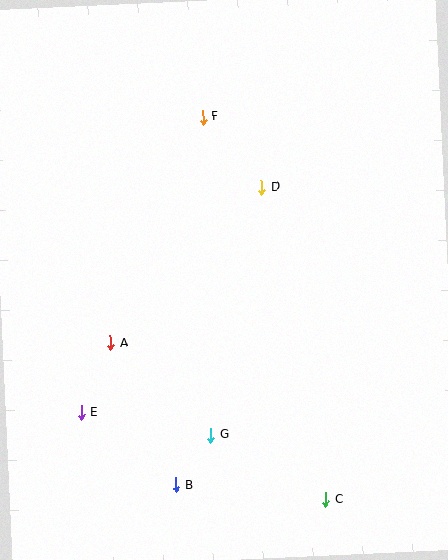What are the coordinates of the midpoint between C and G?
The midpoint between C and G is at (268, 467).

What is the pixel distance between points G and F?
The distance between G and F is 318 pixels.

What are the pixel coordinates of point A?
Point A is at (111, 343).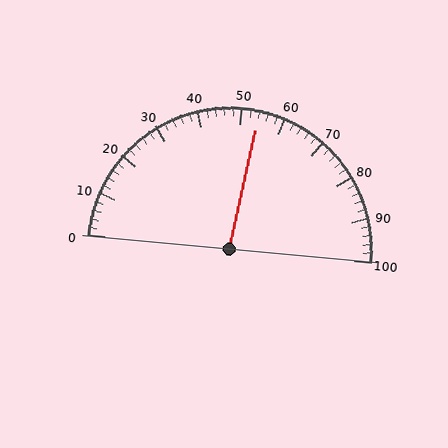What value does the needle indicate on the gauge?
The needle indicates approximately 54.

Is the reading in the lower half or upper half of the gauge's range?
The reading is in the upper half of the range (0 to 100).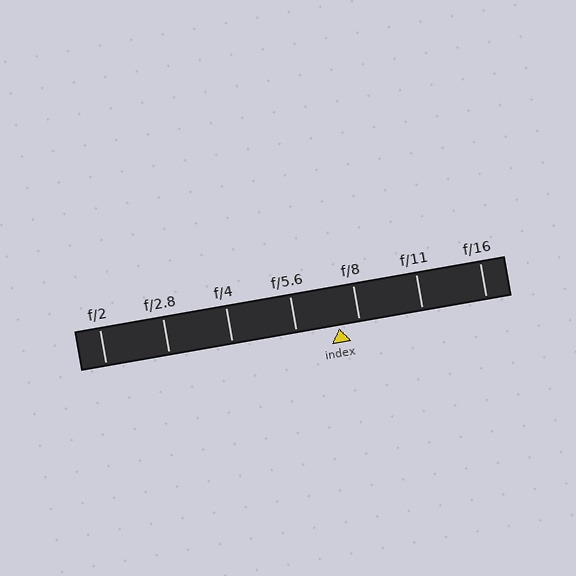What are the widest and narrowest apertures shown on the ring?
The widest aperture shown is f/2 and the narrowest is f/16.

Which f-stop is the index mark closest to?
The index mark is closest to f/8.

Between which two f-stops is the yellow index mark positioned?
The index mark is between f/5.6 and f/8.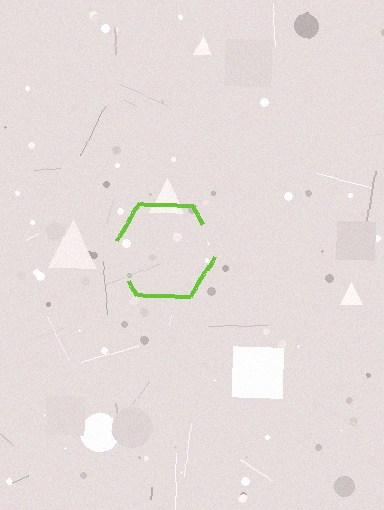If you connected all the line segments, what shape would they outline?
They would outline a hexagon.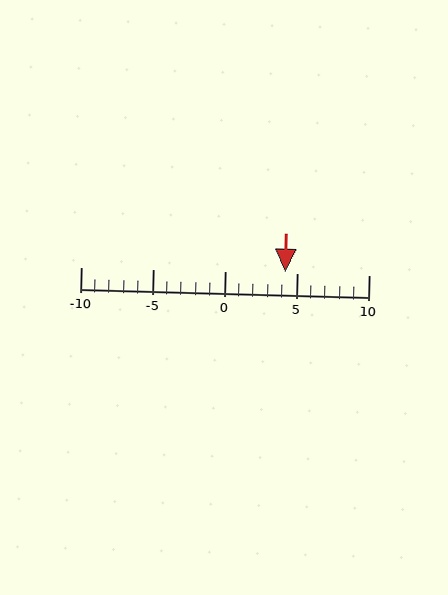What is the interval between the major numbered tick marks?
The major tick marks are spaced 5 units apart.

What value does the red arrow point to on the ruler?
The red arrow points to approximately 4.